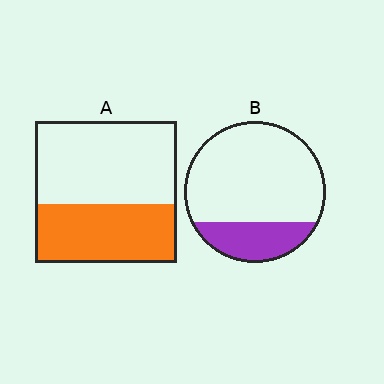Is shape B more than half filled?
No.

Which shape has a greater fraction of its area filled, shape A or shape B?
Shape A.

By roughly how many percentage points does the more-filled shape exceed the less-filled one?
By roughly 20 percentage points (A over B).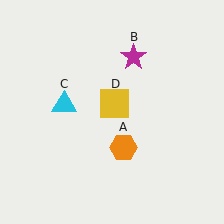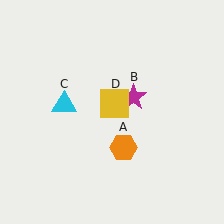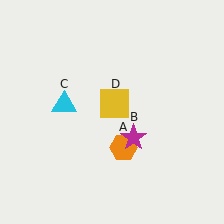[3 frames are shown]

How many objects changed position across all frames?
1 object changed position: magenta star (object B).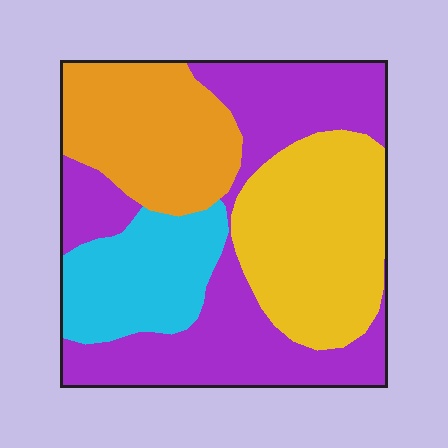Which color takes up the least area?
Cyan, at roughly 15%.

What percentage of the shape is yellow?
Yellow takes up about one quarter (1/4) of the shape.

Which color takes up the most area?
Purple, at roughly 40%.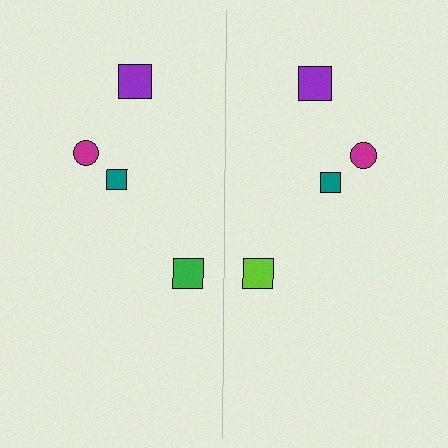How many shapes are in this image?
There are 8 shapes in this image.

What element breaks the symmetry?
The lime square on the right side breaks the symmetry — its mirror counterpart is green.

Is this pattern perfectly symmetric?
No, the pattern is not perfectly symmetric. The lime square on the right side breaks the symmetry — its mirror counterpart is green.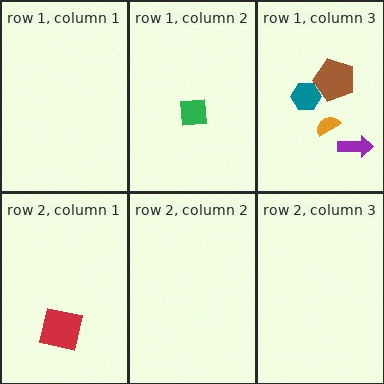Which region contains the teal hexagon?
The row 1, column 3 region.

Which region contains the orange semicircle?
The row 1, column 3 region.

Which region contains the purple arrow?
The row 1, column 3 region.